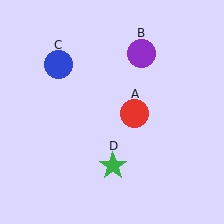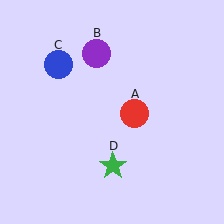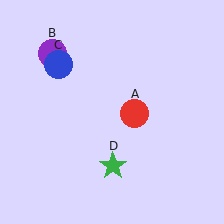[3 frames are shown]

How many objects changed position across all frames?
1 object changed position: purple circle (object B).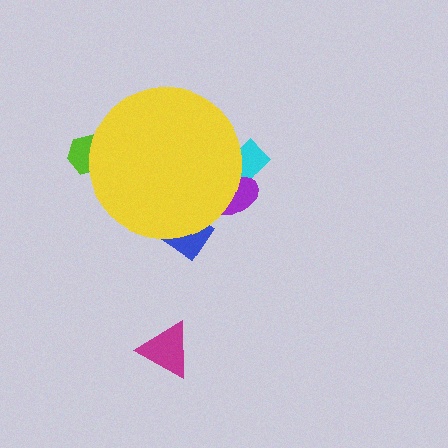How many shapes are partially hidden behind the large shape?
4 shapes are partially hidden.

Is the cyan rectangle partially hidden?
Yes, the cyan rectangle is partially hidden behind the yellow circle.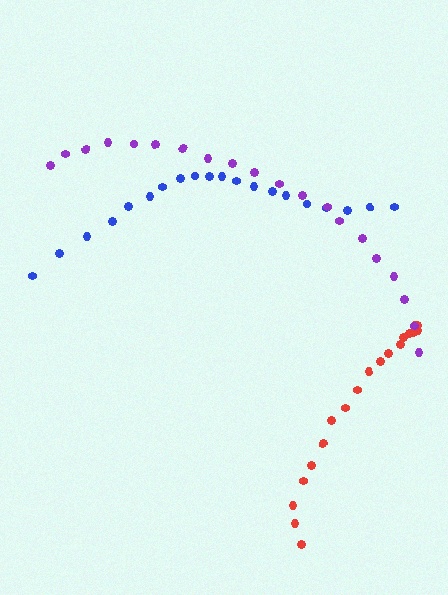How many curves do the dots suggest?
There are 3 distinct paths.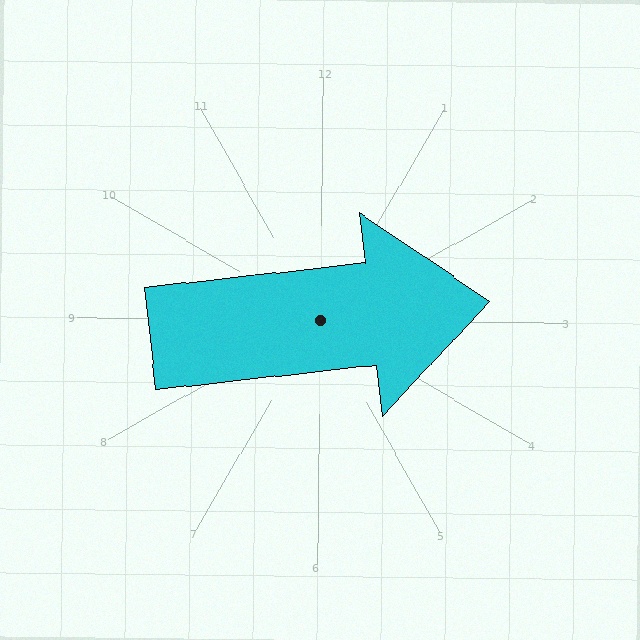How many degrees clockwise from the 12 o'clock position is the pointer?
Approximately 83 degrees.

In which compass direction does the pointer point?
East.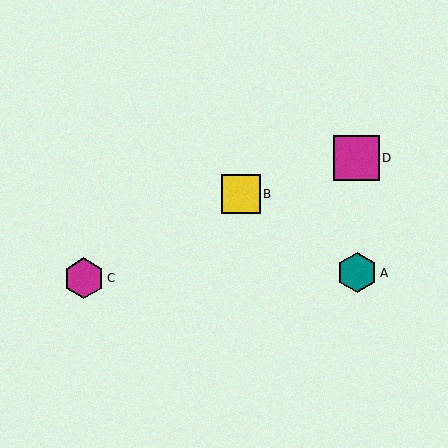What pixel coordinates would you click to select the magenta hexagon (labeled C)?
Click at (84, 278) to select the magenta hexagon C.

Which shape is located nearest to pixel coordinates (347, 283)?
The teal hexagon (labeled A) at (357, 273) is nearest to that location.